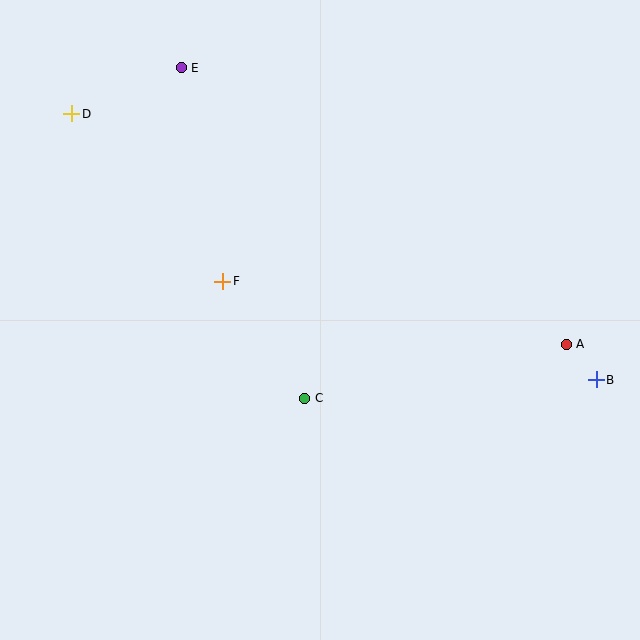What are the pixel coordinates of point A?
Point A is at (566, 344).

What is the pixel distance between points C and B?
The distance between C and B is 292 pixels.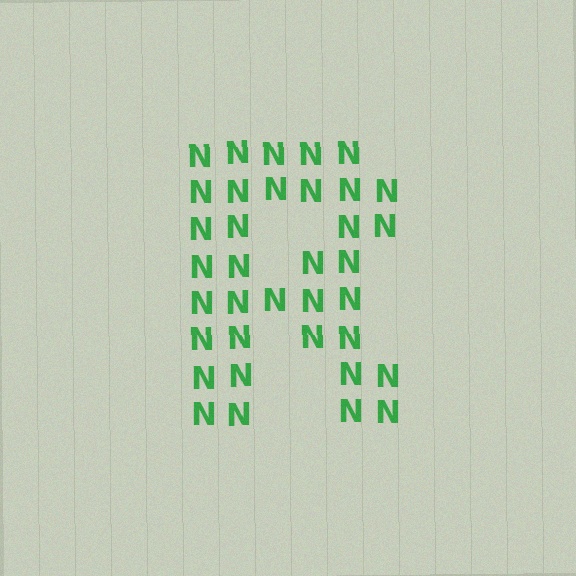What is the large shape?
The large shape is the letter R.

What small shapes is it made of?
It is made of small letter N's.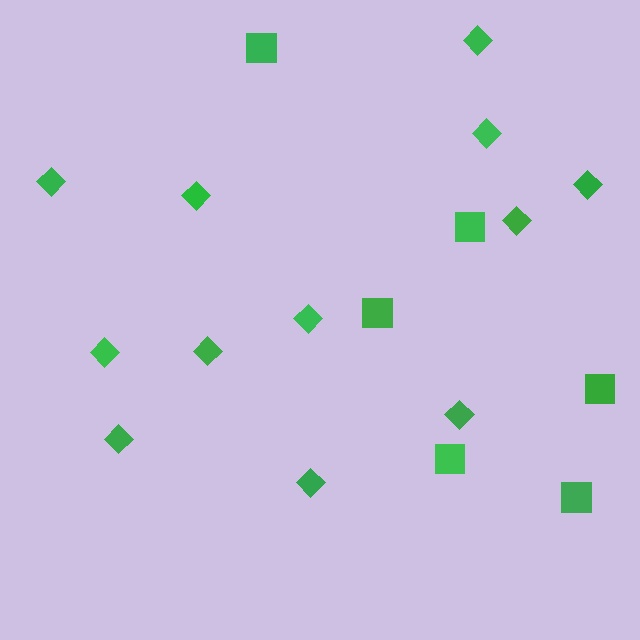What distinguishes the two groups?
There are 2 groups: one group of diamonds (12) and one group of squares (6).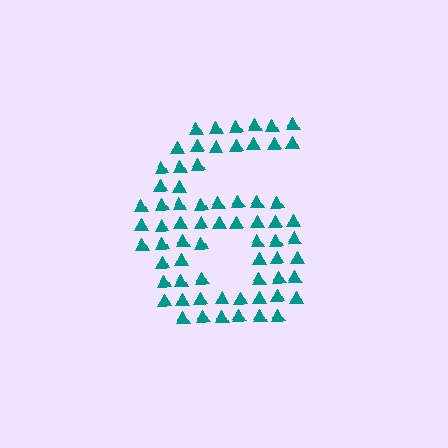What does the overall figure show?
The overall figure shows the digit 6.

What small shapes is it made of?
It is made of small triangles.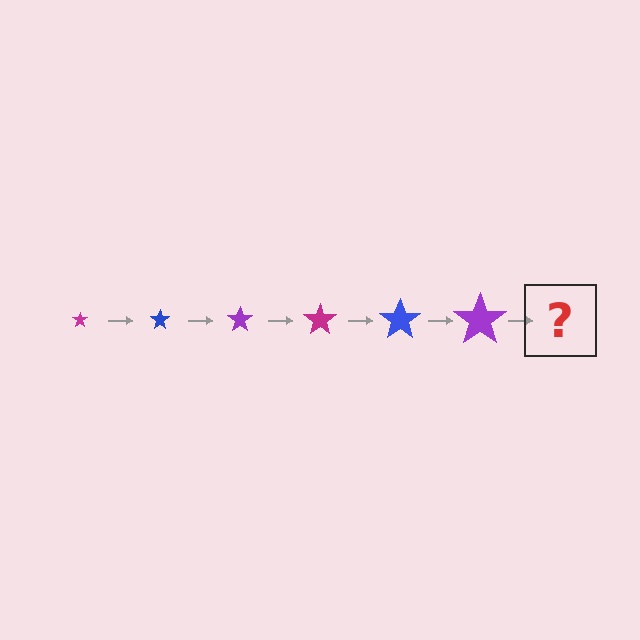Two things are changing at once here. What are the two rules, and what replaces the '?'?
The two rules are that the star grows larger each step and the color cycles through magenta, blue, and purple. The '?' should be a magenta star, larger than the previous one.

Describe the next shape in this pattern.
It should be a magenta star, larger than the previous one.